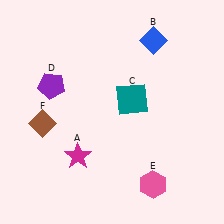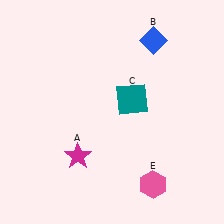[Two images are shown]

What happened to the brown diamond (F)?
The brown diamond (F) was removed in Image 2. It was in the bottom-left area of Image 1.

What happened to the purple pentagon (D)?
The purple pentagon (D) was removed in Image 2. It was in the top-left area of Image 1.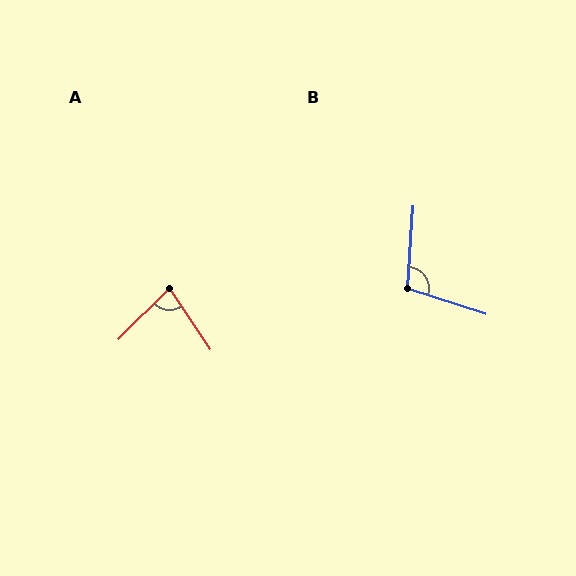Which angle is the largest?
B, at approximately 104 degrees.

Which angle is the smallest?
A, at approximately 79 degrees.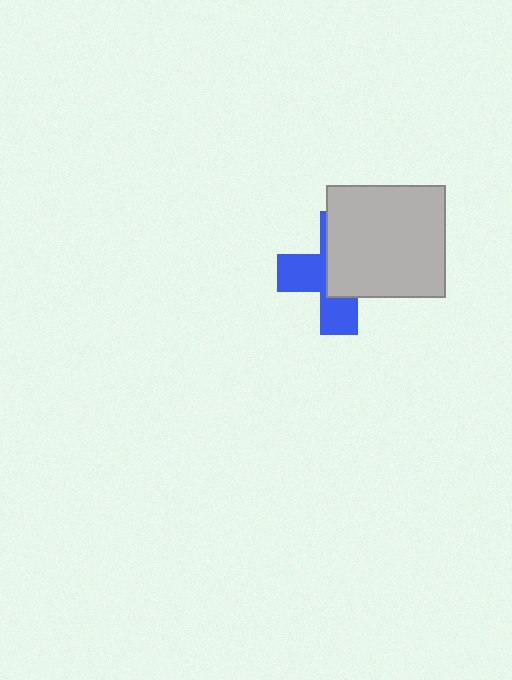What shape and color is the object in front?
The object in front is a light gray rectangle.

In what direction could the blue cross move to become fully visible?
The blue cross could move toward the lower-left. That would shift it out from behind the light gray rectangle entirely.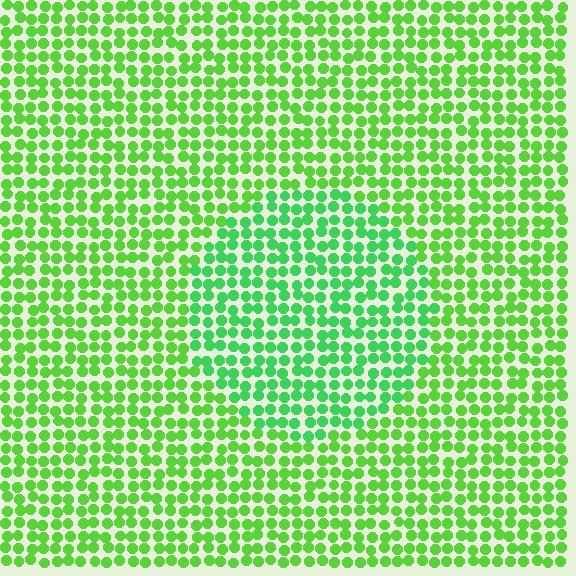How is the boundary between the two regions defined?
The boundary is defined purely by a slight shift in hue (about 24 degrees). Spacing, size, and orientation are identical on both sides.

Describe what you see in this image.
The image is filled with small lime elements in a uniform arrangement. A circle-shaped region is visible where the elements are tinted to a slightly different hue, forming a subtle color boundary.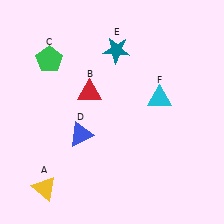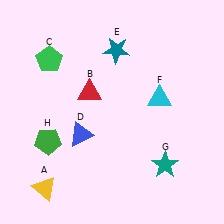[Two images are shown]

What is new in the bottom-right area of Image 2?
A teal star (G) was added in the bottom-right area of Image 2.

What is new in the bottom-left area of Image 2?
A green pentagon (H) was added in the bottom-left area of Image 2.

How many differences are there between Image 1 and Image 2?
There are 2 differences between the two images.